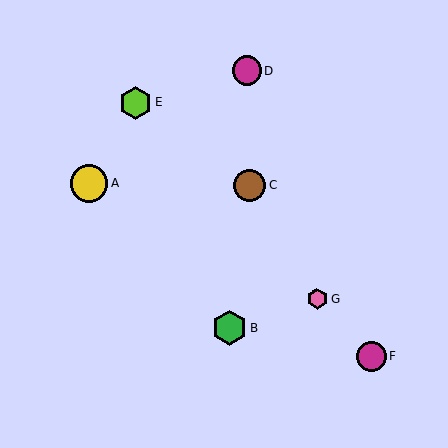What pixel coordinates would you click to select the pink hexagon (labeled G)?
Click at (317, 299) to select the pink hexagon G.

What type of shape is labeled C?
Shape C is a brown circle.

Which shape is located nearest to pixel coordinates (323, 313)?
The pink hexagon (labeled G) at (317, 299) is nearest to that location.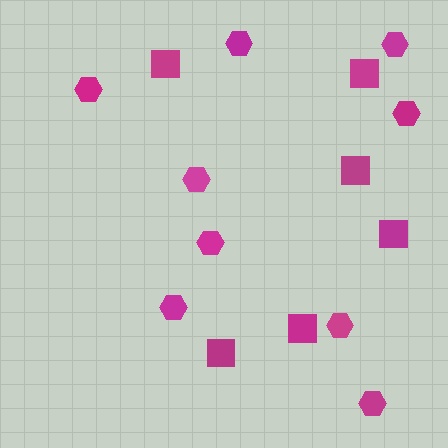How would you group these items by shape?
There are 2 groups: one group of hexagons (9) and one group of squares (6).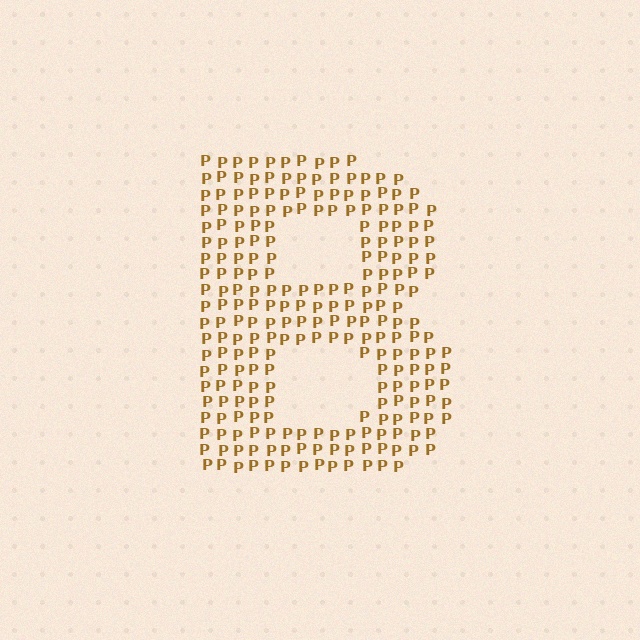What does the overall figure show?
The overall figure shows the letter B.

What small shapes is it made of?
It is made of small letter P's.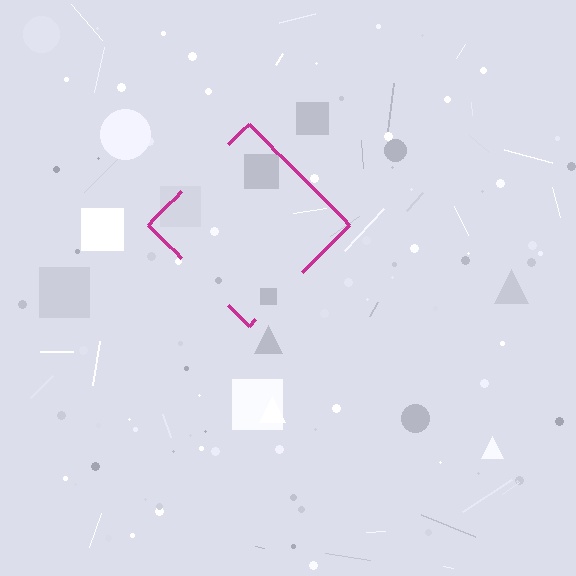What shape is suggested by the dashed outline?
The dashed outline suggests a diamond.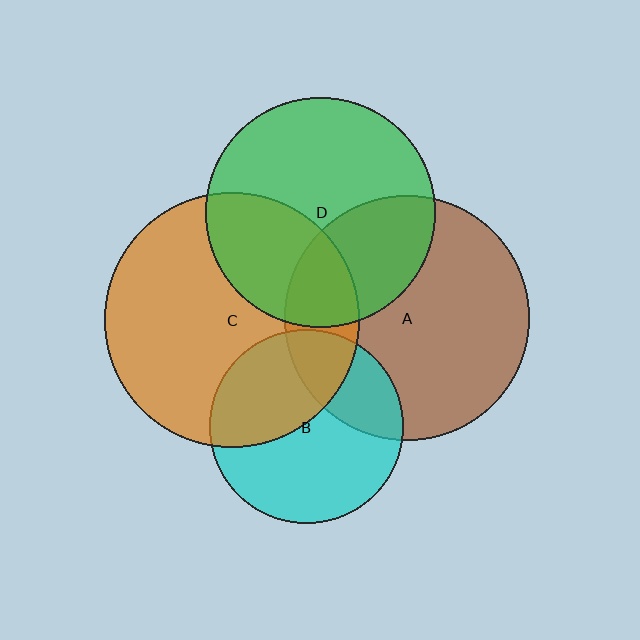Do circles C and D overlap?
Yes.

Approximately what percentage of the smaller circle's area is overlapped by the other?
Approximately 35%.